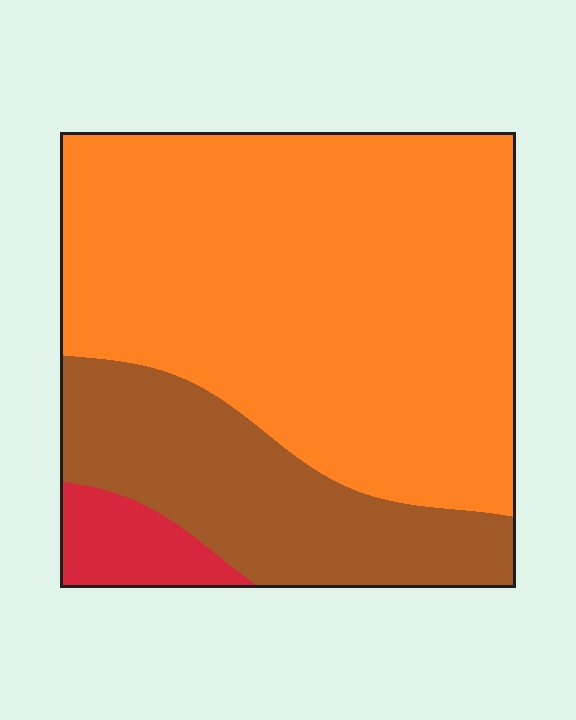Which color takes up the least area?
Red, at roughly 5%.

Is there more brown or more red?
Brown.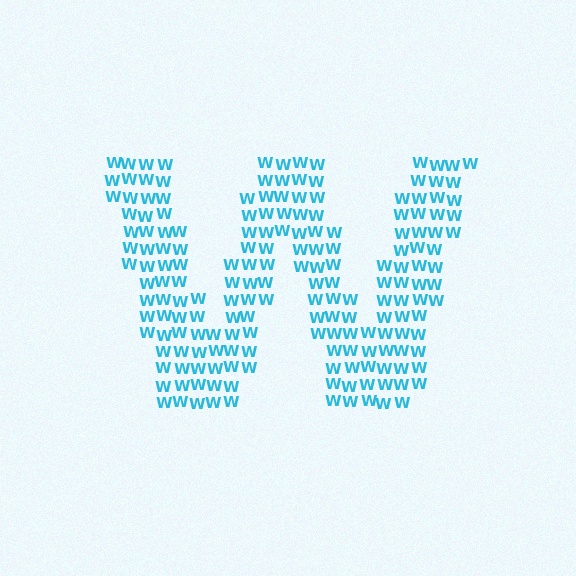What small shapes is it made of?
It is made of small letter W's.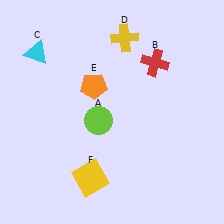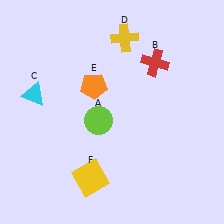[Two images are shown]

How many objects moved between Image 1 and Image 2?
1 object moved between the two images.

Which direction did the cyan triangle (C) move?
The cyan triangle (C) moved down.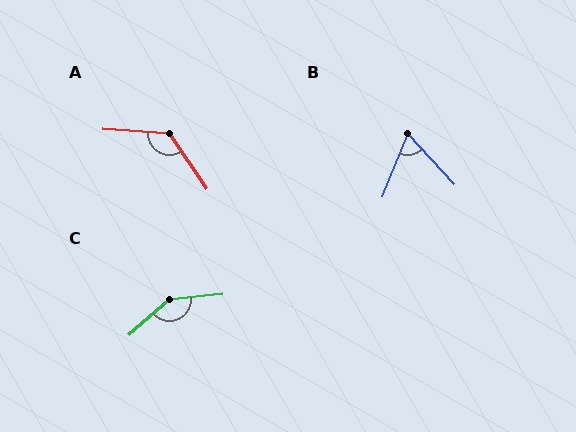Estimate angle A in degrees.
Approximately 128 degrees.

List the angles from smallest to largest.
B (64°), A (128°), C (144°).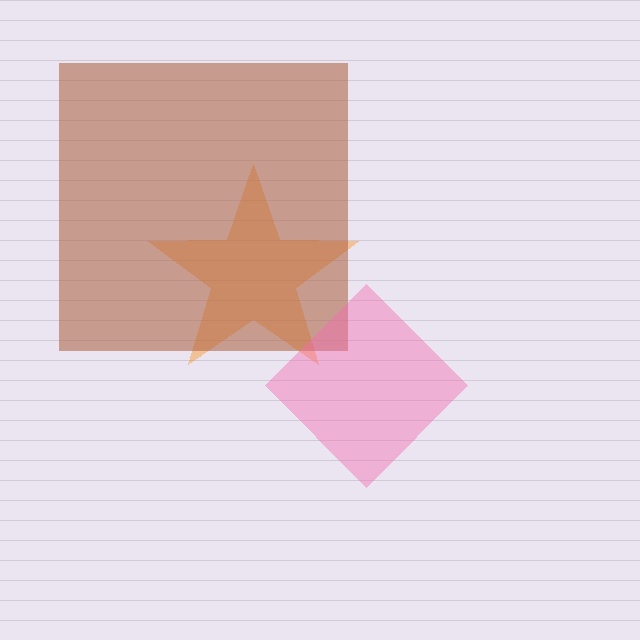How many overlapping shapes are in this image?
There are 3 overlapping shapes in the image.